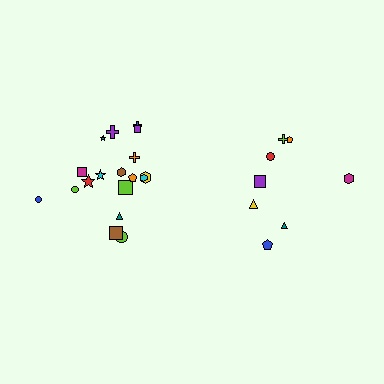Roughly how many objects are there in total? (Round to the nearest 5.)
Roughly 25 objects in total.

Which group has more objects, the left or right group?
The left group.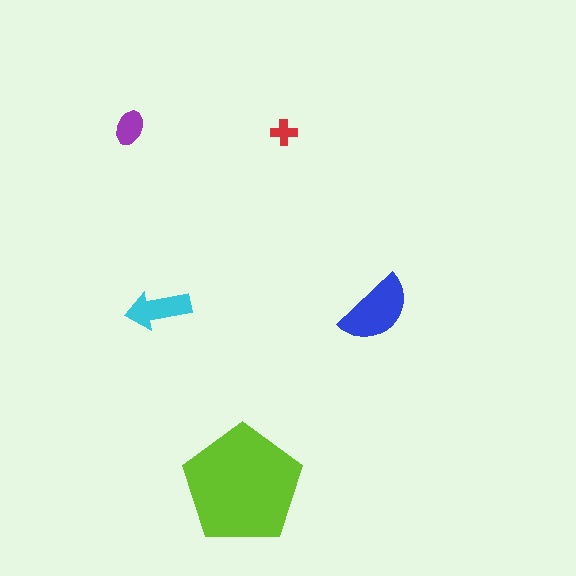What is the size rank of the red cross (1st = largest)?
5th.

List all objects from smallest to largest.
The red cross, the purple ellipse, the cyan arrow, the blue semicircle, the lime pentagon.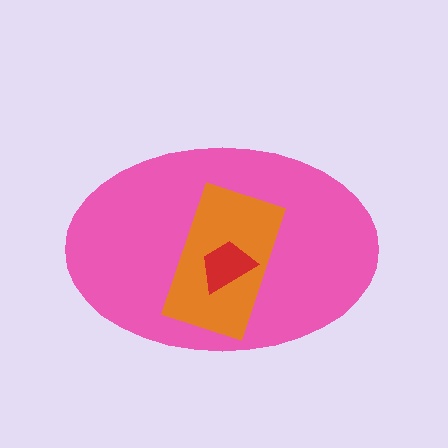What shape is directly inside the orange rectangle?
The red trapezoid.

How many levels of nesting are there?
3.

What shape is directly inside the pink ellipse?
The orange rectangle.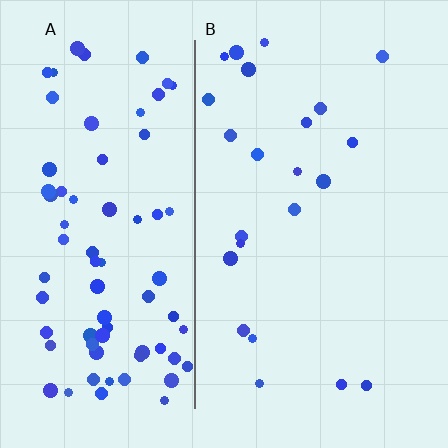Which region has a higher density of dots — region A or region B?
A (the left).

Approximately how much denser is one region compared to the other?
Approximately 3.5× — region A over region B.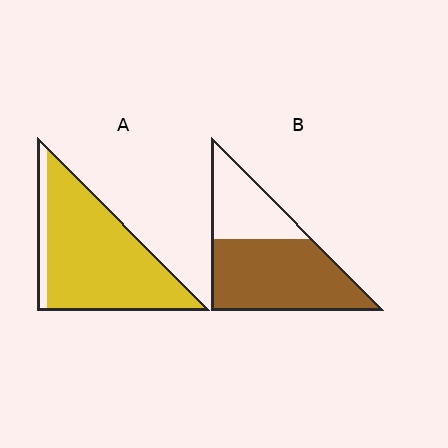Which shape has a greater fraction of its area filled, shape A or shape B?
Shape A.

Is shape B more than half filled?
Yes.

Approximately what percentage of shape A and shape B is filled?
A is approximately 90% and B is approximately 65%.